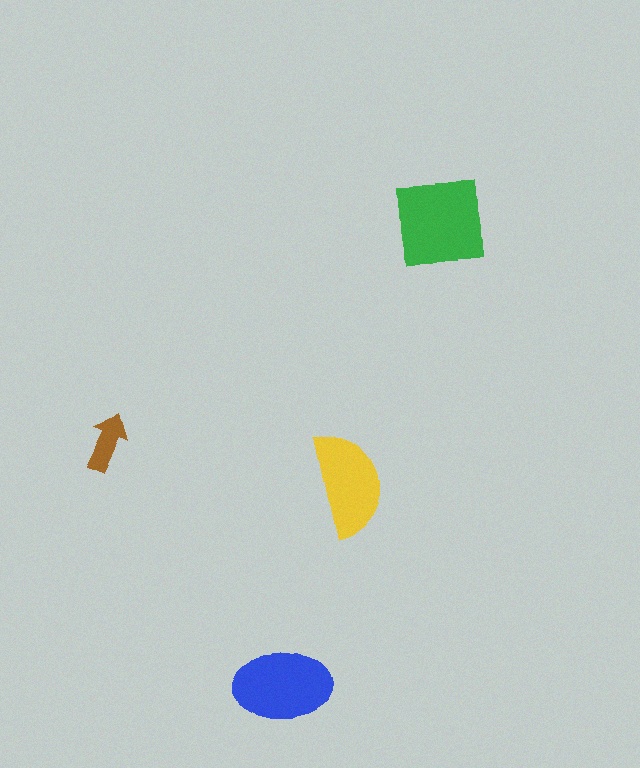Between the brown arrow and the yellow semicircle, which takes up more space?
The yellow semicircle.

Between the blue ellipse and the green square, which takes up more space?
The green square.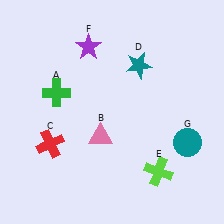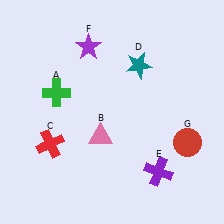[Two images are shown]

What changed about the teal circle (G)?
In Image 1, G is teal. In Image 2, it changed to red.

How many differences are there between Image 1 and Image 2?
There are 2 differences between the two images.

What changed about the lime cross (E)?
In Image 1, E is lime. In Image 2, it changed to purple.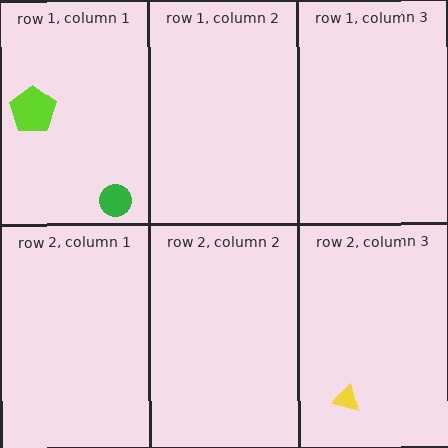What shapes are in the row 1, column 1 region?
The lime pentagon, the green circle.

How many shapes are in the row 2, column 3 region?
1.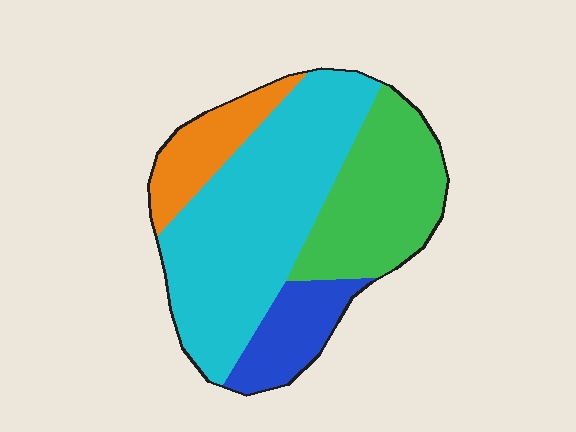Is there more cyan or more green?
Cyan.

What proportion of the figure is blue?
Blue covers 13% of the figure.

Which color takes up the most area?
Cyan, at roughly 50%.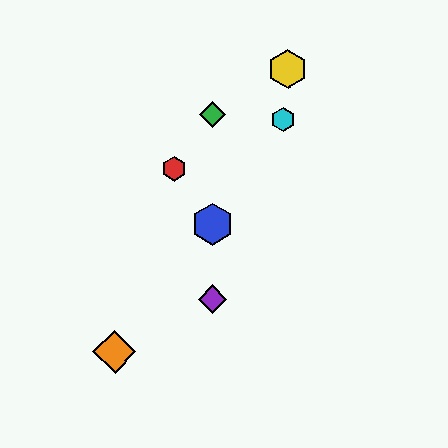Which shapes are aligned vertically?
The blue hexagon, the green diamond, the purple diamond are aligned vertically.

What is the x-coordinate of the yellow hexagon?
The yellow hexagon is at x≈288.